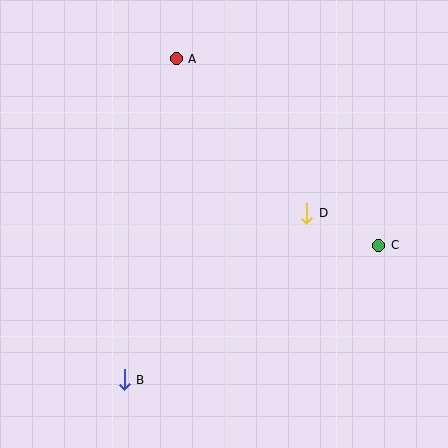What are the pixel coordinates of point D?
Point D is at (307, 213).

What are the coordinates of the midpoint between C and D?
The midpoint between C and D is at (343, 229).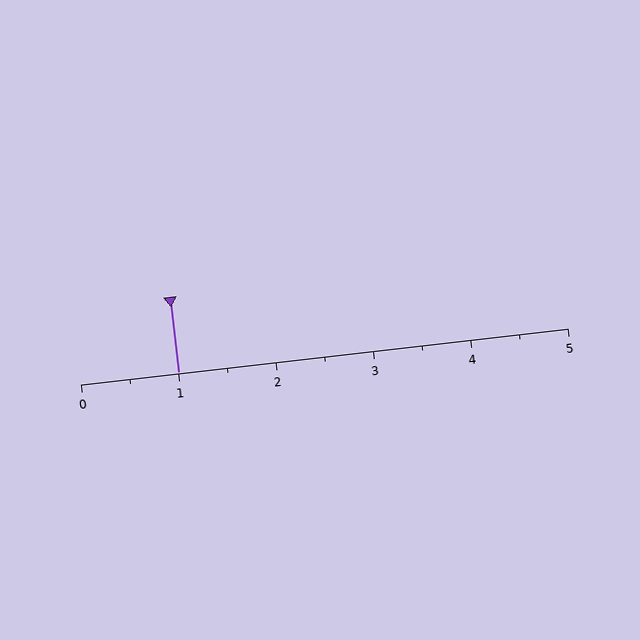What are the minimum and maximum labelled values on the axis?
The axis runs from 0 to 5.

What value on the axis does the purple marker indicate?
The marker indicates approximately 1.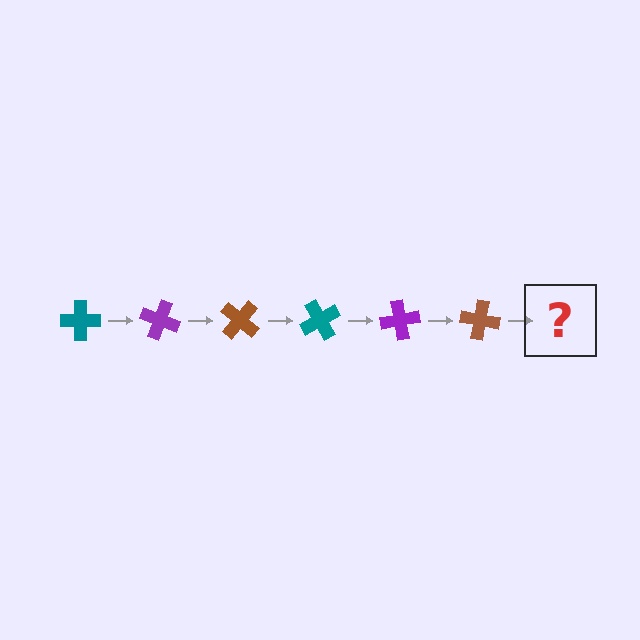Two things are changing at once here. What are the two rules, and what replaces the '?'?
The two rules are that it rotates 20 degrees each step and the color cycles through teal, purple, and brown. The '?' should be a teal cross, rotated 120 degrees from the start.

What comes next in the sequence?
The next element should be a teal cross, rotated 120 degrees from the start.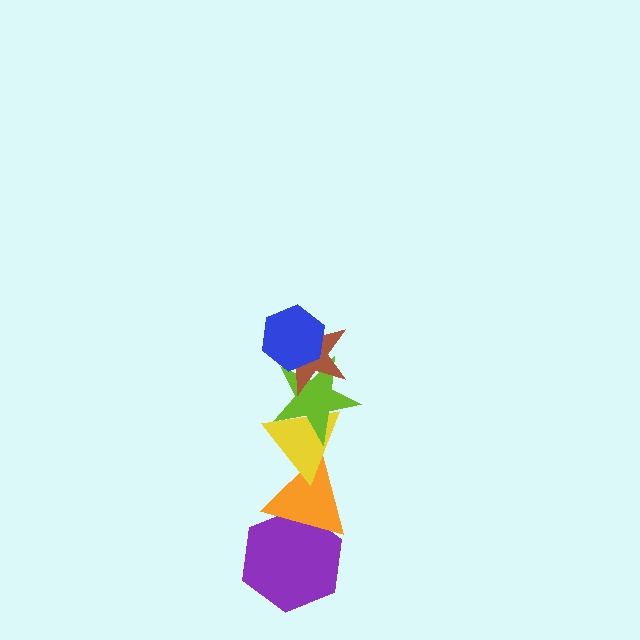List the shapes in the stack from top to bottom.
From top to bottom: the blue hexagon, the brown star, the lime star, the yellow triangle, the orange triangle, the purple hexagon.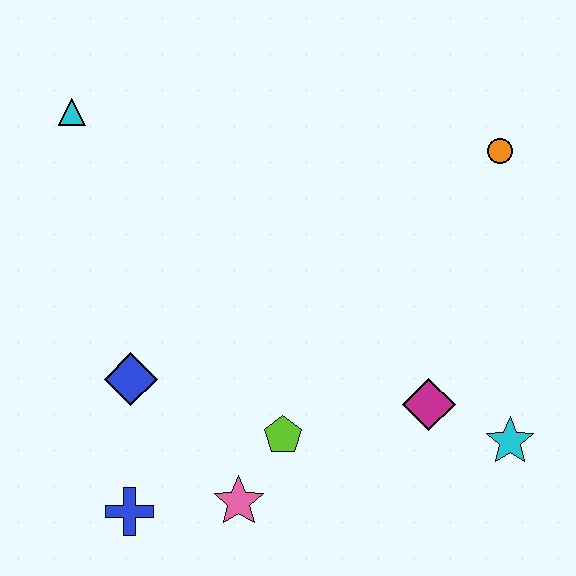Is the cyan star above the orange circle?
No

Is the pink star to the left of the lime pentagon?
Yes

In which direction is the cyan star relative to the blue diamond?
The cyan star is to the right of the blue diamond.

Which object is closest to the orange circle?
The magenta diamond is closest to the orange circle.